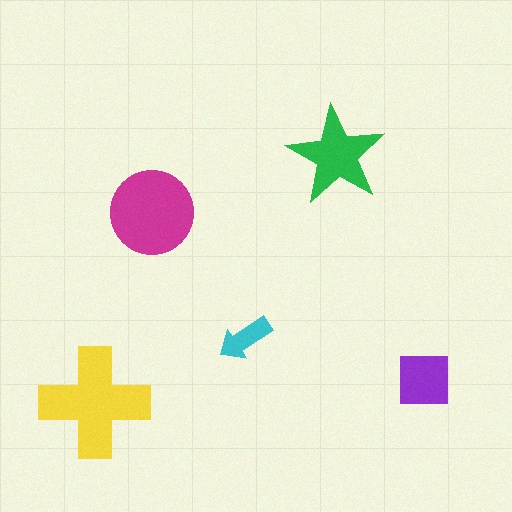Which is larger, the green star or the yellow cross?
The yellow cross.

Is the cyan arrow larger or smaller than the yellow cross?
Smaller.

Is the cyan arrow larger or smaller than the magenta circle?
Smaller.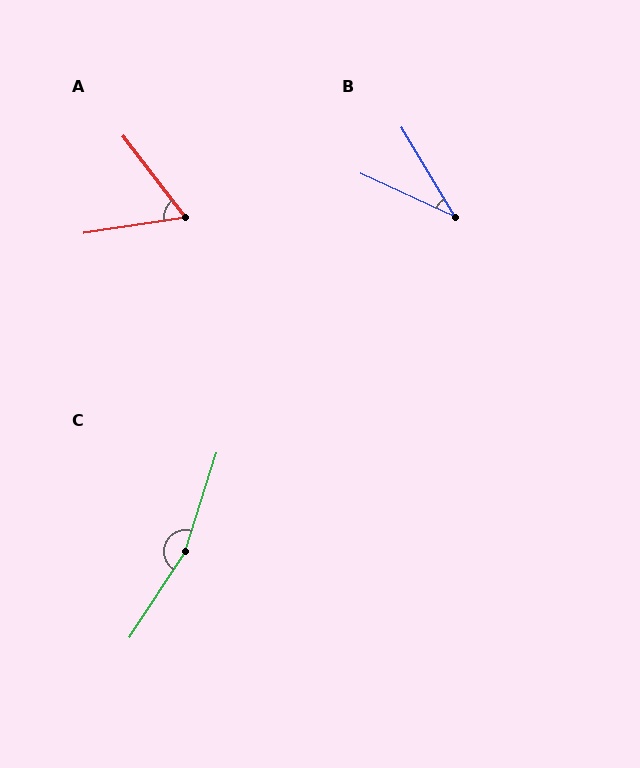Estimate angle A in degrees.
Approximately 61 degrees.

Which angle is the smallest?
B, at approximately 34 degrees.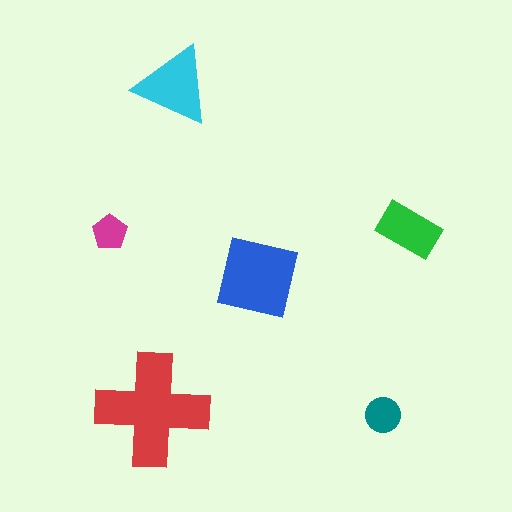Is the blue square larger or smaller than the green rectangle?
Larger.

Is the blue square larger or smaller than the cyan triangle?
Larger.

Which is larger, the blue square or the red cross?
The red cross.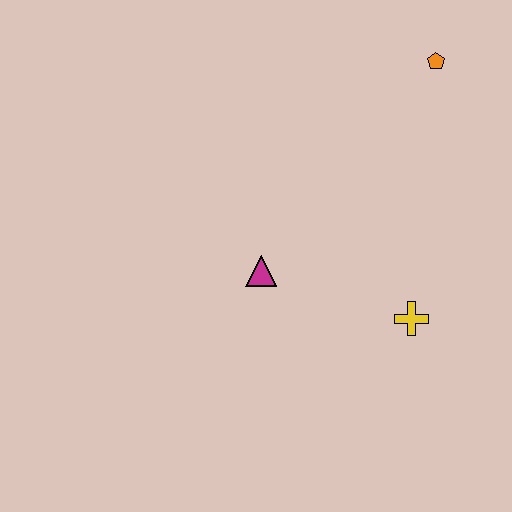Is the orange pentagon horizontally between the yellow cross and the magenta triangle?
No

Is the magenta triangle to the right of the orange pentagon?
No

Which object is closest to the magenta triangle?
The yellow cross is closest to the magenta triangle.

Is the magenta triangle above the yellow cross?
Yes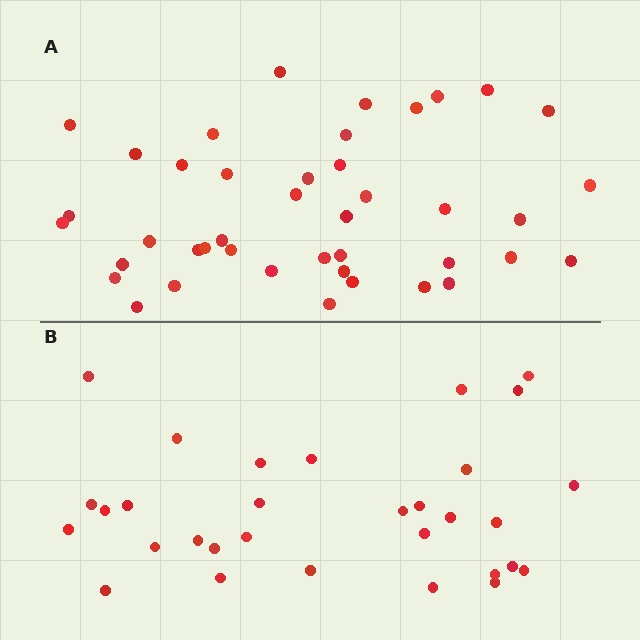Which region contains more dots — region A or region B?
Region A (the top region) has more dots.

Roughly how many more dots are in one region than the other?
Region A has roughly 12 or so more dots than region B.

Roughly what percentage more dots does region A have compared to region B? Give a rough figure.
About 35% more.